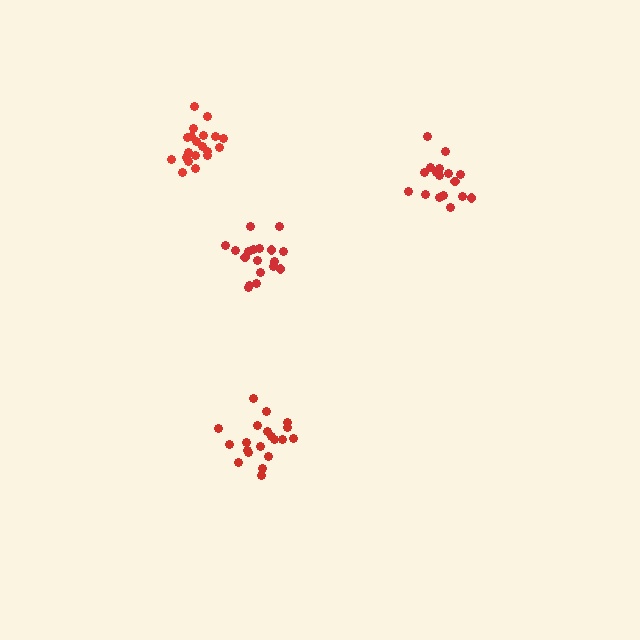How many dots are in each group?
Group 1: 18 dots, Group 2: 20 dots, Group 3: 17 dots, Group 4: 20 dots (75 total).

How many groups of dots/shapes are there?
There are 4 groups.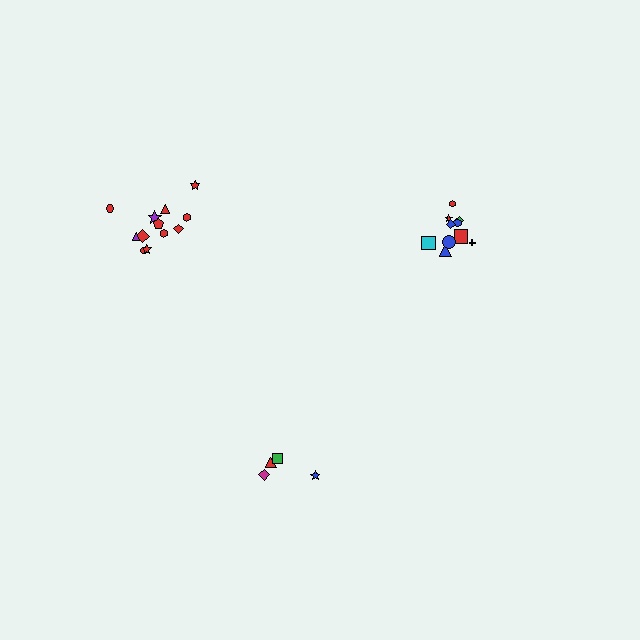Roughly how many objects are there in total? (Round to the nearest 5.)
Roughly 25 objects in total.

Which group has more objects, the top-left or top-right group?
The top-left group.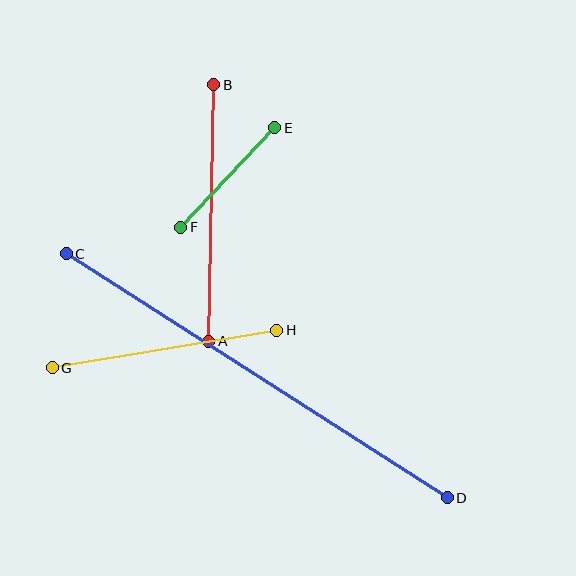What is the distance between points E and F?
The distance is approximately 137 pixels.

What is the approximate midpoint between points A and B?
The midpoint is at approximately (211, 213) pixels.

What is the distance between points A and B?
The distance is approximately 257 pixels.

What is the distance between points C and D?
The distance is approximately 452 pixels.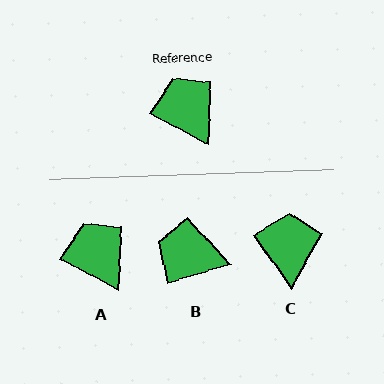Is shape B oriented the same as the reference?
No, it is off by about 45 degrees.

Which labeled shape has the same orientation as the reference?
A.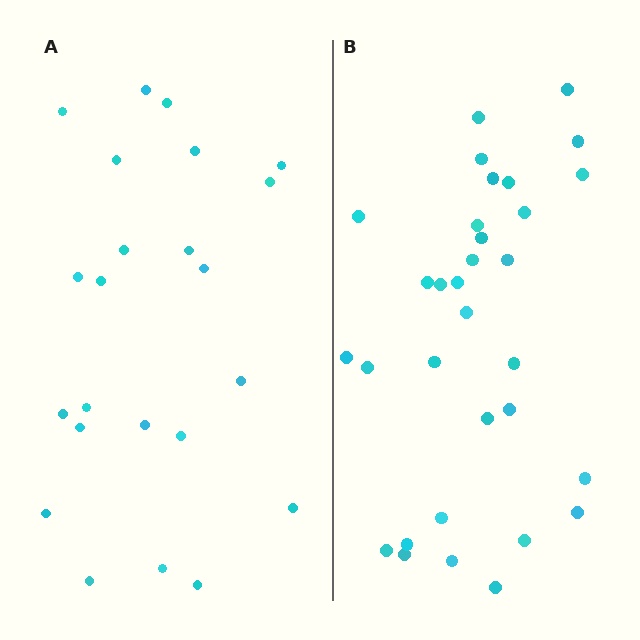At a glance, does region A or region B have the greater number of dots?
Region B (the right region) has more dots.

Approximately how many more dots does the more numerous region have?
Region B has roughly 8 or so more dots than region A.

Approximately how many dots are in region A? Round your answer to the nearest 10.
About 20 dots. (The exact count is 23, which rounds to 20.)